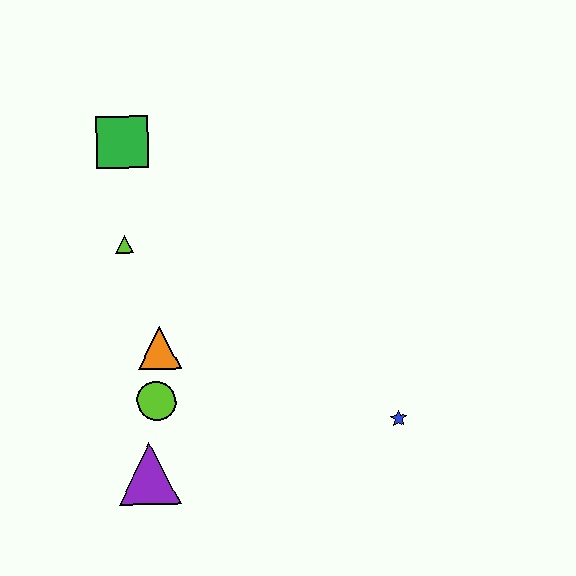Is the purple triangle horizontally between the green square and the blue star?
Yes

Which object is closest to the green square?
The lime triangle is closest to the green square.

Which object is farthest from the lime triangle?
The blue star is farthest from the lime triangle.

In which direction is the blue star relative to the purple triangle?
The blue star is to the right of the purple triangle.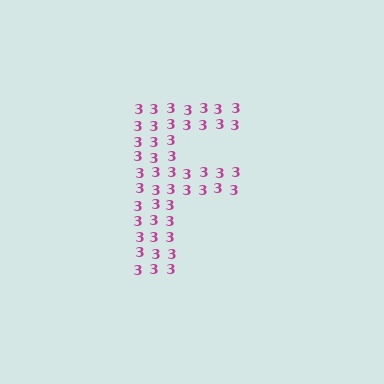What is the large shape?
The large shape is the letter F.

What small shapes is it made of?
It is made of small digit 3's.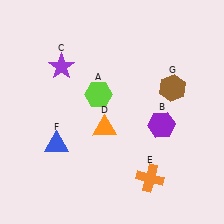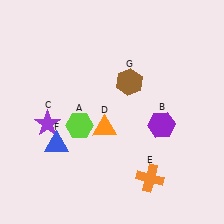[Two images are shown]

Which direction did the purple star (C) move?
The purple star (C) moved down.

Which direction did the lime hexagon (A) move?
The lime hexagon (A) moved down.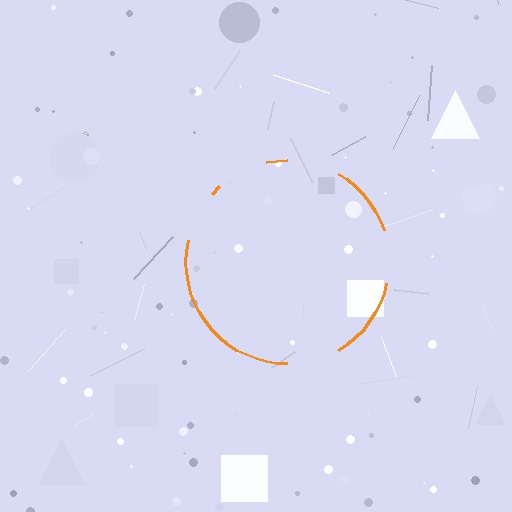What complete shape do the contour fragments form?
The contour fragments form a circle.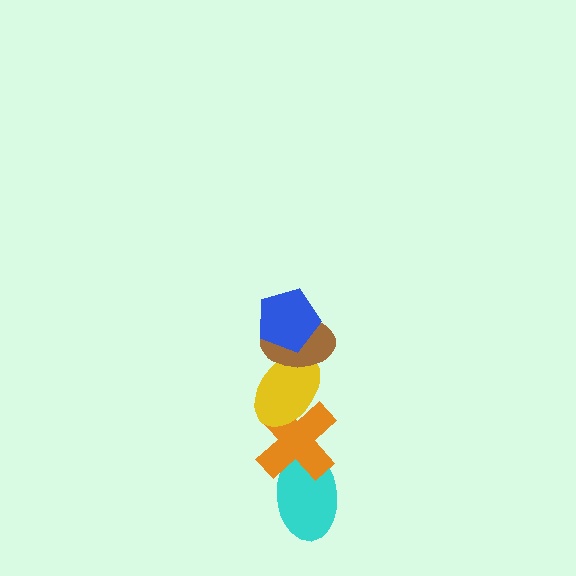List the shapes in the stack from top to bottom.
From top to bottom: the blue pentagon, the brown ellipse, the yellow ellipse, the orange cross, the cyan ellipse.